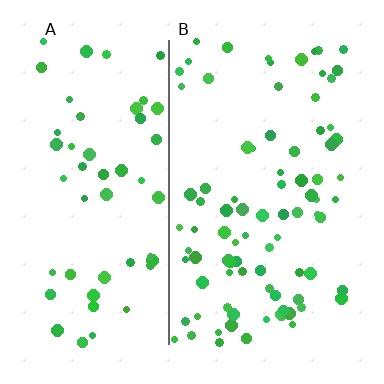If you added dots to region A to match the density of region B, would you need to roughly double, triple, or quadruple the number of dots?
Approximately double.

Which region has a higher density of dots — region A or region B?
B (the right).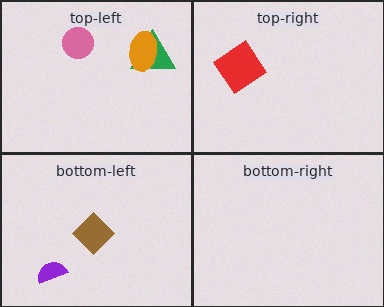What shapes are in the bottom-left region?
The purple semicircle, the brown diamond.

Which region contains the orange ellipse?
The top-left region.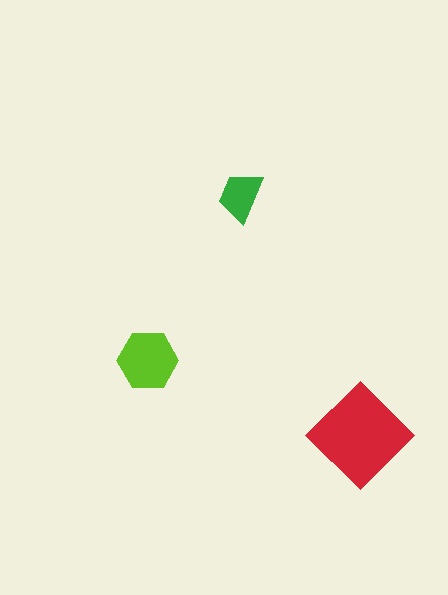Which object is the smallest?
The green trapezoid.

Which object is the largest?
The red diamond.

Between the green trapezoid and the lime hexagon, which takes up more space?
The lime hexagon.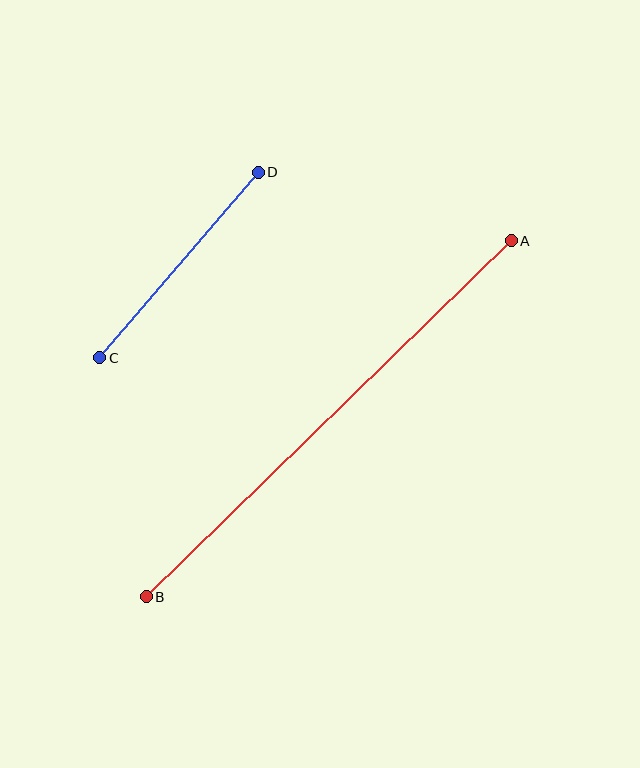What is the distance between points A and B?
The distance is approximately 510 pixels.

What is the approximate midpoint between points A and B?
The midpoint is at approximately (329, 419) pixels.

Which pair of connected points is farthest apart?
Points A and B are farthest apart.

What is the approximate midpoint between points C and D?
The midpoint is at approximately (179, 265) pixels.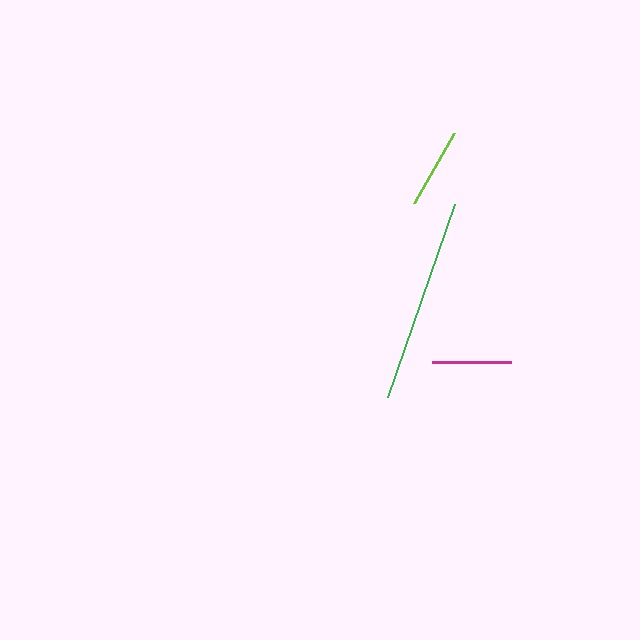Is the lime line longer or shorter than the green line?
The green line is longer than the lime line.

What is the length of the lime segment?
The lime segment is approximately 80 pixels long.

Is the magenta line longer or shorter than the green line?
The green line is longer than the magenta line.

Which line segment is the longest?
The green line is the longest at approximately 205 pixels.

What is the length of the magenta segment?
The magenta segment is approximately 78 pixels long.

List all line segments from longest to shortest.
From longest to shortest: green, lime, magenta.